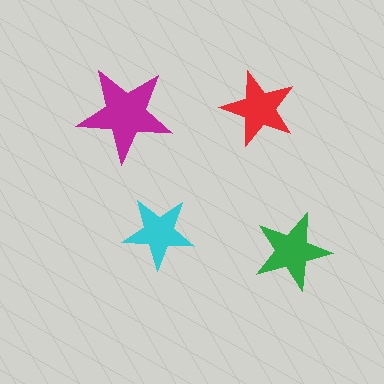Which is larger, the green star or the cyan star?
The green one.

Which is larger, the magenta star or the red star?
The magenta one.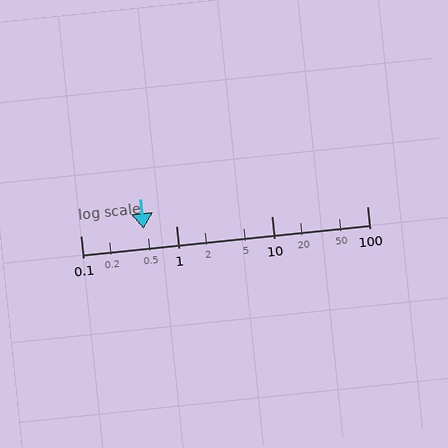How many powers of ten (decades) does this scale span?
The scale spans 3 decades, from 0.1 to 100.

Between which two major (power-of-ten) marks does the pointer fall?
The pointer is between 0.1 and 1.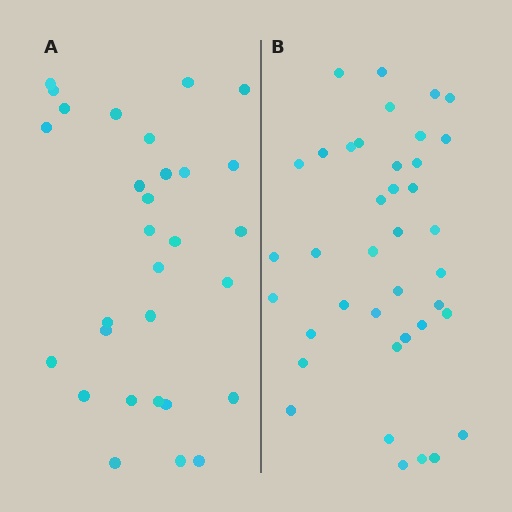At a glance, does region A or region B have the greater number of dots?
Region B (the right region) has more dots.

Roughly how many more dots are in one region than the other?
Region B has roughly 8 or so more dots than region A.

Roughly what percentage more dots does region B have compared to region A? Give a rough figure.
About 30% more.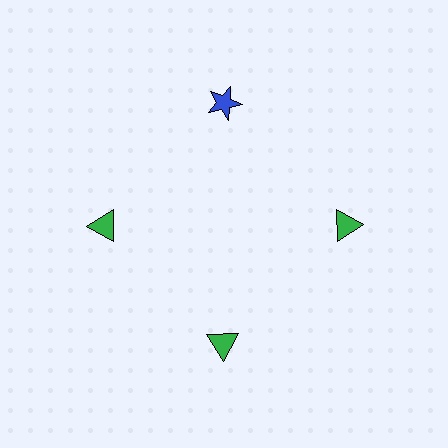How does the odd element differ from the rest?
It differs in both color (blue instead of green) and shape (star instead of triangle).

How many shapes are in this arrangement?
There are 4 shapes arranged in a ring pattern.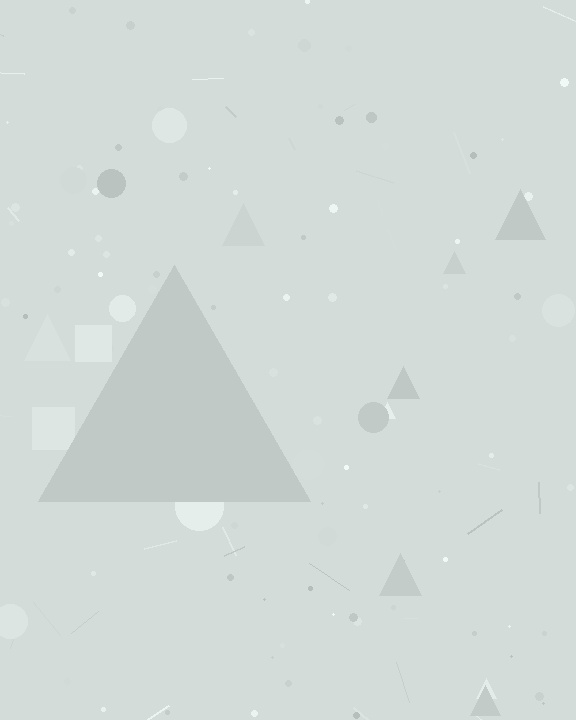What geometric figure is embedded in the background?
A triangle is embedded in the background.